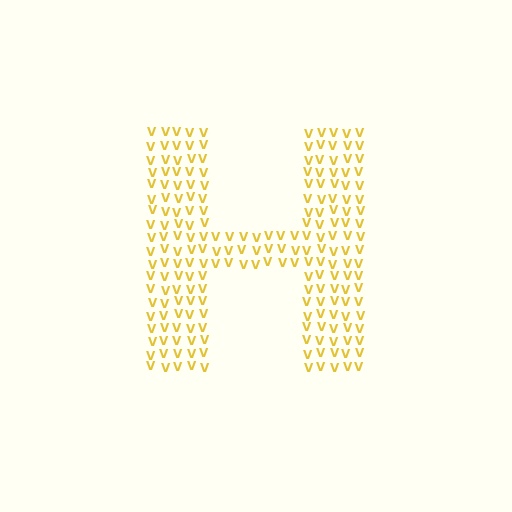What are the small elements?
The small elements are letter V's.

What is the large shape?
The large shape is the letter H.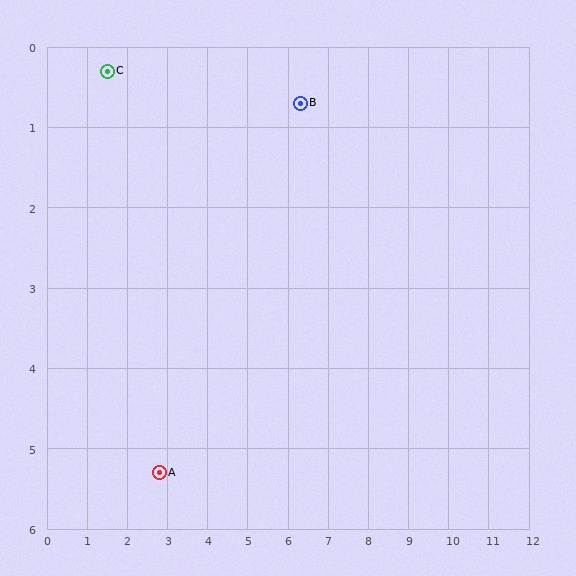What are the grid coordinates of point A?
Point A is at approximately (2.8, 5.3).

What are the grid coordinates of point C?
Point C is at approximately (1.5, 0.3).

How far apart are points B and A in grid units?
Points B and A are about 5.8 grid units apart.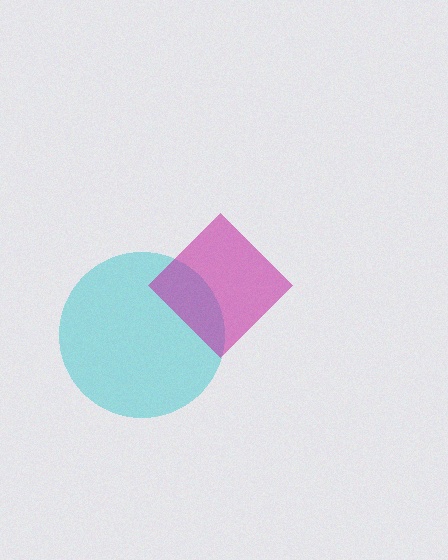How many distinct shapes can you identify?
There are 2 distinct shapes: a cyan circle, a magenta diamond.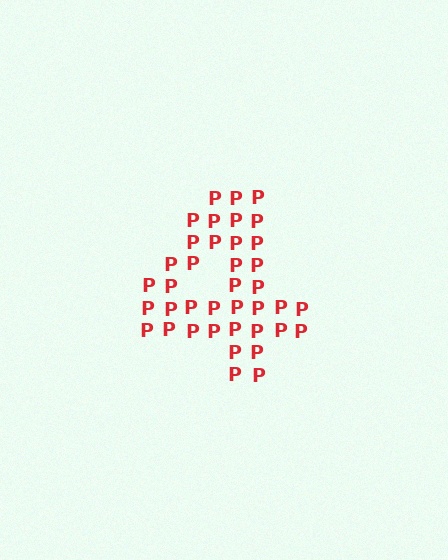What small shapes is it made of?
It is made of small letter P's.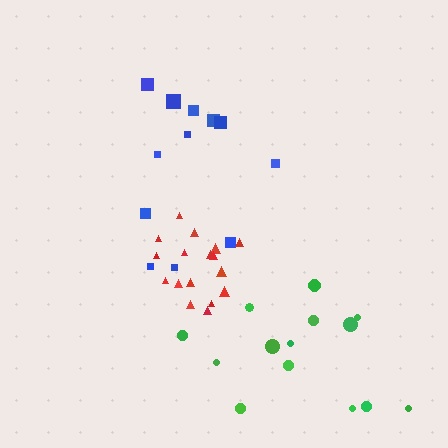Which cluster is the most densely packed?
Red.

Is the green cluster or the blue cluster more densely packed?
Blue.